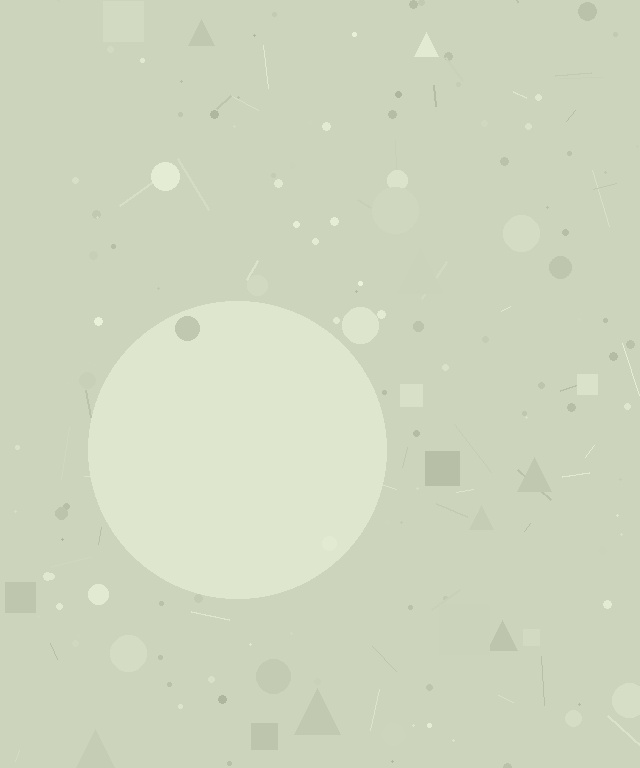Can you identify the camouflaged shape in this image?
The camouflaged shape is a circle.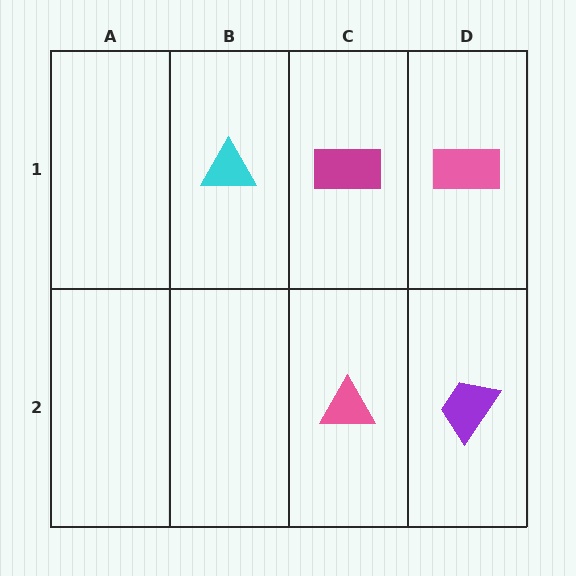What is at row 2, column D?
A purple trapezoid.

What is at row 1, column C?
A magenta rectangle.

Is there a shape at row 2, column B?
No, that cell is empty.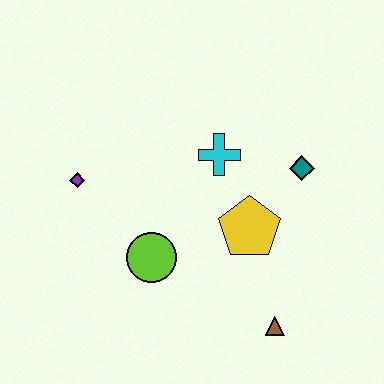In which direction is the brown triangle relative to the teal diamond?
The brown triangle is below the teal diamond.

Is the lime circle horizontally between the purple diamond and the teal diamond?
Yes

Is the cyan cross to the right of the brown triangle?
No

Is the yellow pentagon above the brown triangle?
Yes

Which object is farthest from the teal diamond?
The purple diamond is farthest from the teal diamond.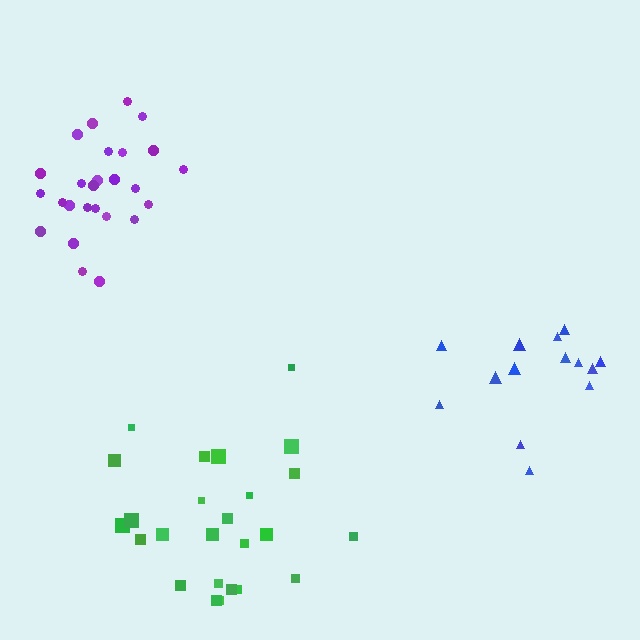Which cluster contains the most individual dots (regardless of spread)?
Purple (26).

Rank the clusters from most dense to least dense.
purple, blue, green.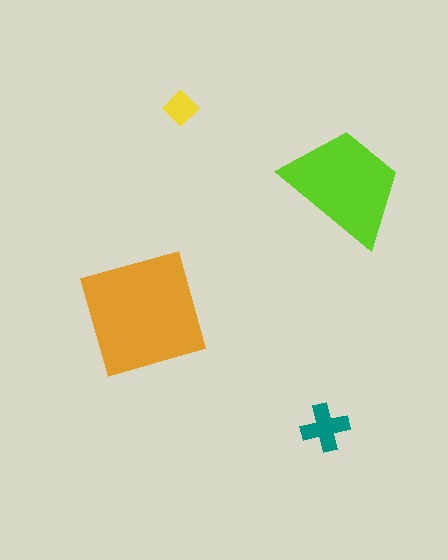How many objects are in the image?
There are 4 objects in the image.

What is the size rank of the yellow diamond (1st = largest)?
4th.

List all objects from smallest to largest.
The yellow diamond, the teal cross, the lime trapezoid, the orange square.